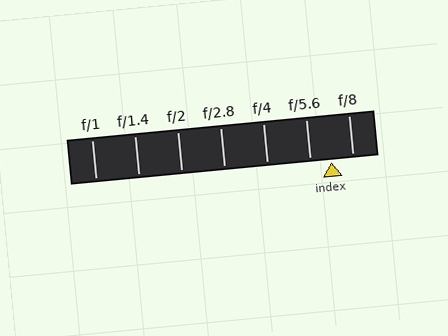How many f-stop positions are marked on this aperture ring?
There are 7 f-stop positions marked.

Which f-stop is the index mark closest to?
The index mark is closest to f/5.6.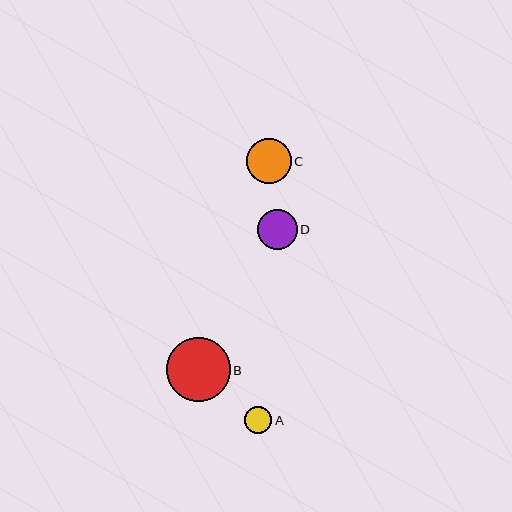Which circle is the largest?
Circle B is the largest with a size of approximately 64 pixels.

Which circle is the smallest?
Circle A is the smallest with a size of approximately 27 pixels.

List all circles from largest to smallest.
From largest to smallest: B, C, D, A.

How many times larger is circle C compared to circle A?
Circle C is approximately 1.7 times the size of circle A.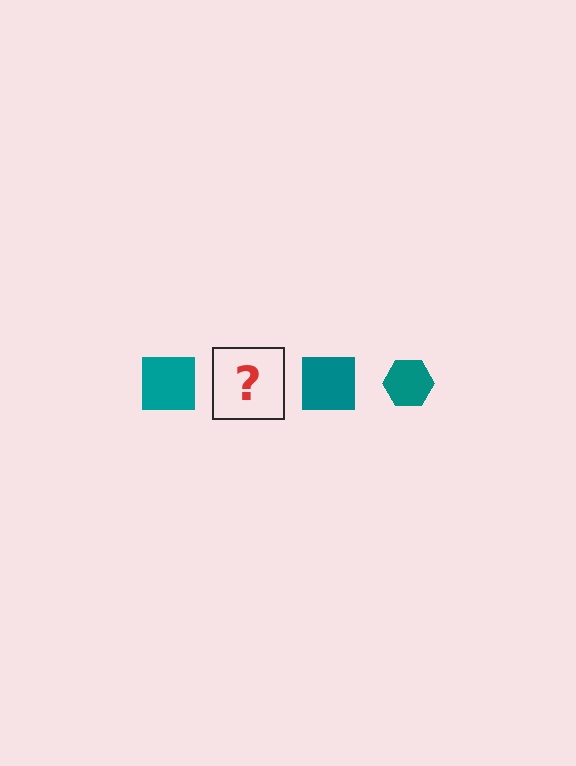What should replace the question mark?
The question mark should be replaced with a teal hexagon.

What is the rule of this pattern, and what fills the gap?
The rule is that the pattern cycles through square, hexagon shapes in teal. The gap should be filled with a teal hexagon.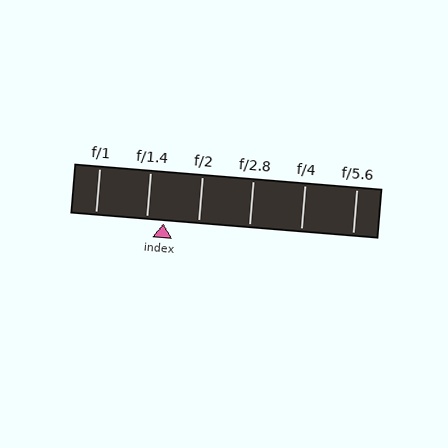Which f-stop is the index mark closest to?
The index mark is closest to f/1.4.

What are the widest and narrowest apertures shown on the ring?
The widest aperture shown is f/1 and the narrowest is f/5.6.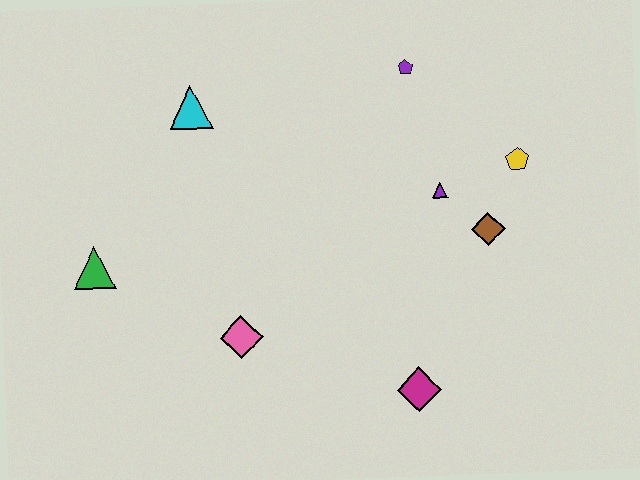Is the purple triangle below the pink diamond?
No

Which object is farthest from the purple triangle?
The green triangle is farthest from the purple triangle.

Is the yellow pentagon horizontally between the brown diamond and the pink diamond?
No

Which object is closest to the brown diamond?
The purple triangle is closest to the brown diamond.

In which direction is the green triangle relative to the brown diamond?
The green triangle is to the left of the brown diamond.